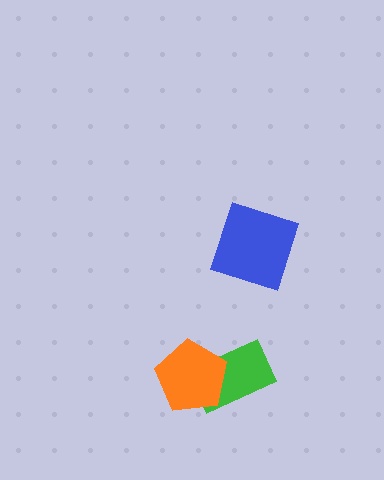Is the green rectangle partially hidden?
Yes, it is partially covered by another shape.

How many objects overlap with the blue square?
0 objects overlap with the blue square.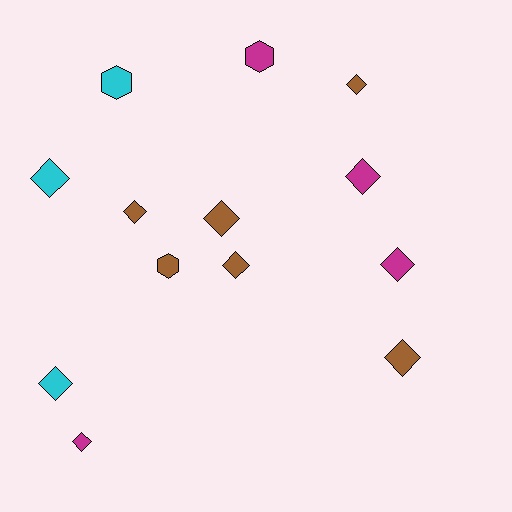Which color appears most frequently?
Brown, with 6 objects.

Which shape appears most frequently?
Diamond, with 10 objects.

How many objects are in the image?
There are 13 objects.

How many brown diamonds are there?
There are 5 brown diamonds.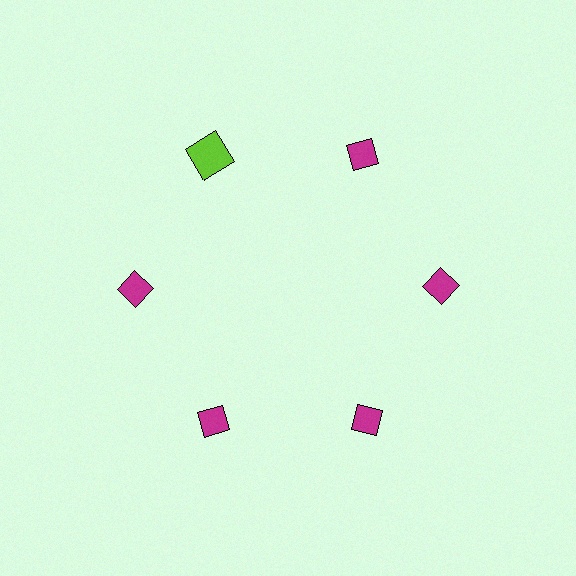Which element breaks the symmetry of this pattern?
The lime square at roughly the 11 o'clock position breaks the symmetry. All other shapes are magenta diamonds.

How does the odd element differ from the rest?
It differs in both color (lime instead of magenta) and shape (square instead of diamond).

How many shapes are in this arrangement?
There are 6 shapes arranged in a ring pattern.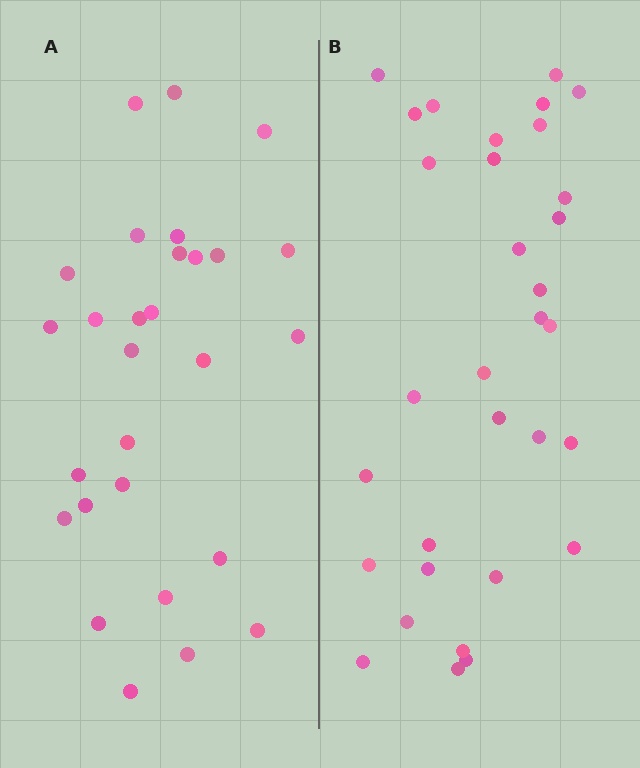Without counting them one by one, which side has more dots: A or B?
Region B (the right region) has more dots.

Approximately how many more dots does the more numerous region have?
Region B has about 4 more dots than region A.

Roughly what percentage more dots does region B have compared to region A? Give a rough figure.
About 15% more.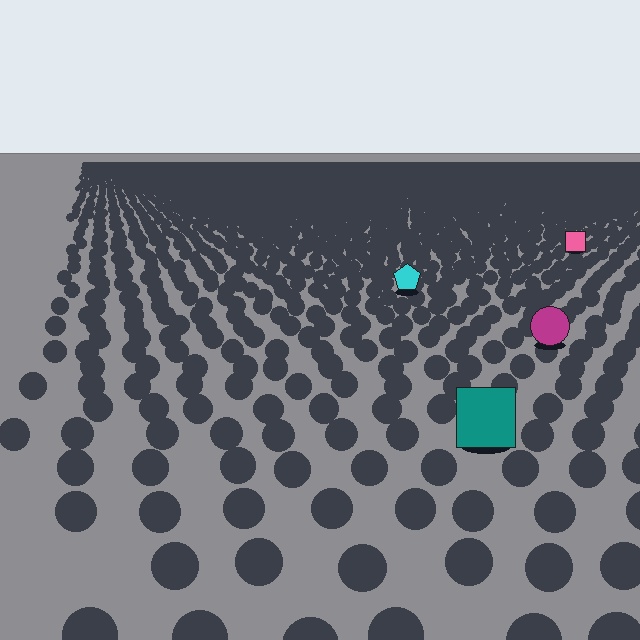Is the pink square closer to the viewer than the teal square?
No. The teal square is closer — you can tell from the texture gradient: the ground texture is coarser near it.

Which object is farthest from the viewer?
The pink square is farthest from the viewer. It appears smaller and the ground texture around it is denser.